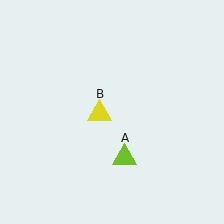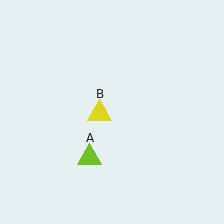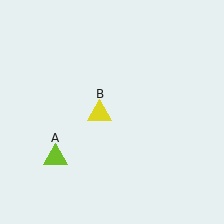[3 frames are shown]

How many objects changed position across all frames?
1 object changed position: lime triangle (object A).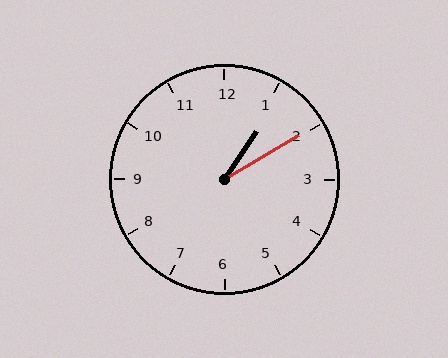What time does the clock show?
1:10.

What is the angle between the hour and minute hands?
Approximately 25 degrees.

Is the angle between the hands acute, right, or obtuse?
It is acute.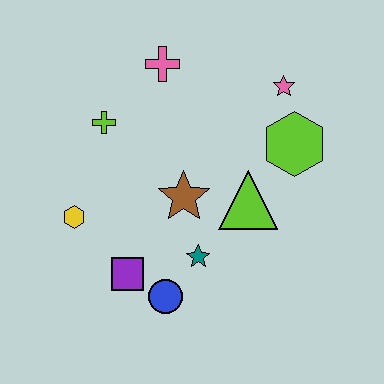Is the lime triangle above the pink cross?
No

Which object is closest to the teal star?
The blue circle is closest to the teal star.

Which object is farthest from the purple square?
The pink star is farthest from the purple square.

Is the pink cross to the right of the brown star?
No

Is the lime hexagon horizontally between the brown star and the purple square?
No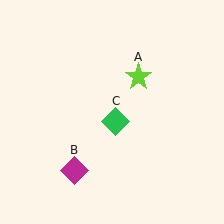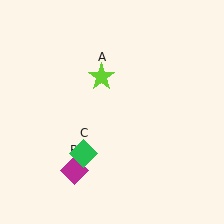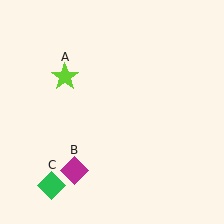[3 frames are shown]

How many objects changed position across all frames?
2 objects changed position: lime star (object A), green diamond (object C).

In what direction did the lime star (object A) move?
The lime star (object A) moved left.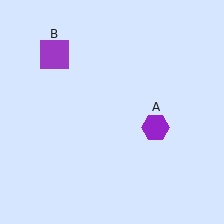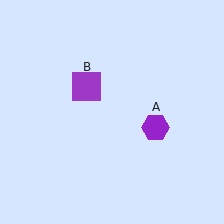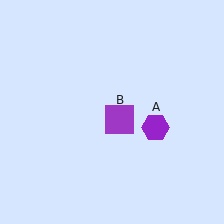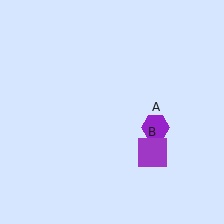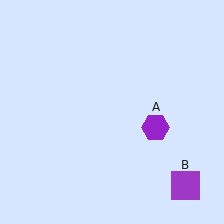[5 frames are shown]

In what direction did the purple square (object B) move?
The purple square (object B) moved down and to the right.